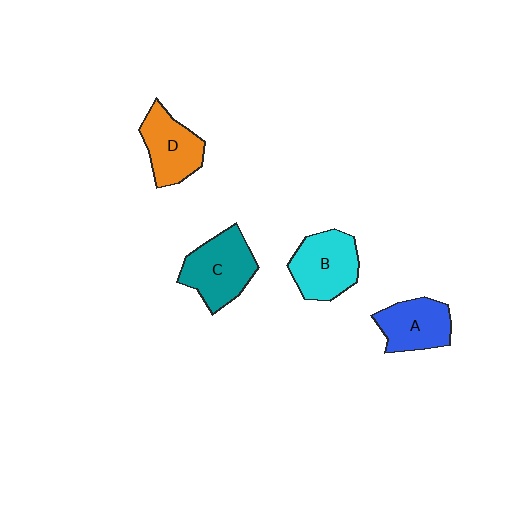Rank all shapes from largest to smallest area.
From largest to smallest: C (teal), B (cyan), D (orange), A (blue).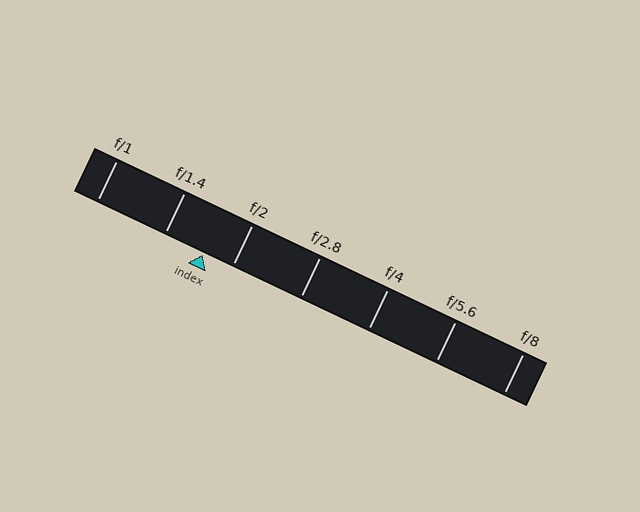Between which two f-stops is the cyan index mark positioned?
The index mark is between f/1.4 and f/2.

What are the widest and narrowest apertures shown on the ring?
The widest aperture shown is f/1 and the narrowest is f/8.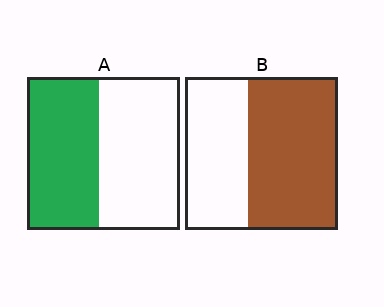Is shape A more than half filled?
Roughly half.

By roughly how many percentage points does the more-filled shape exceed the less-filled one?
By roughly 10 percentage points (B over A).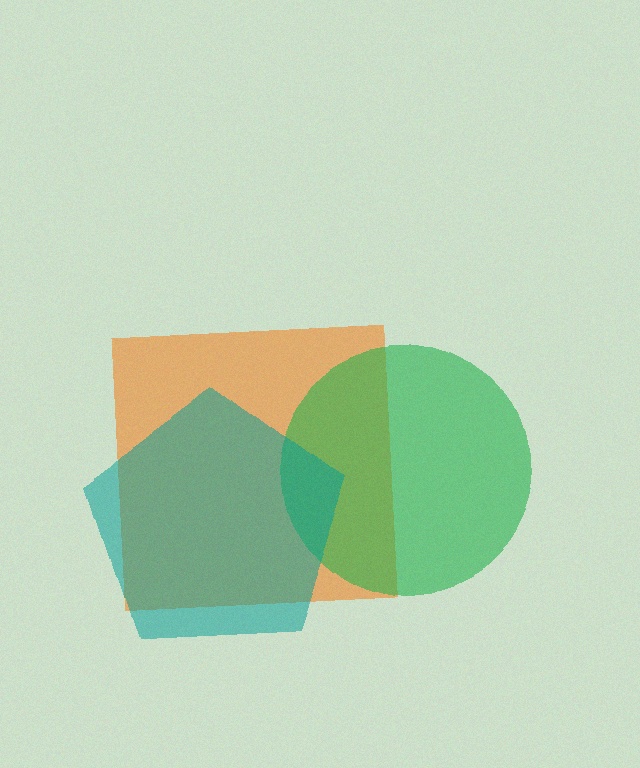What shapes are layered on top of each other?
The layered shapes are: an orange square, a green circle, a teal pentagon.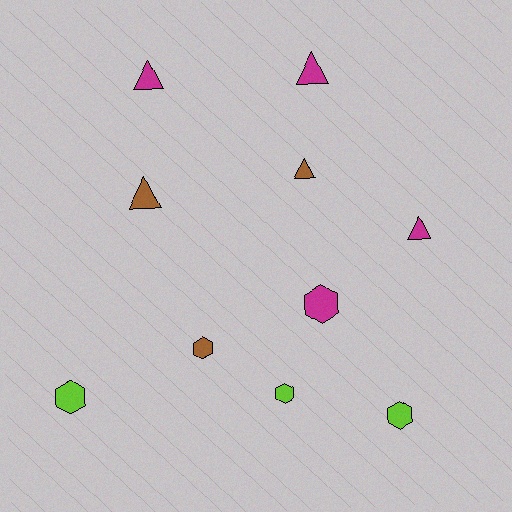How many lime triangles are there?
There are no lime triangles.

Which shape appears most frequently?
Hexagon, with 5 objects.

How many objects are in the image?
There are 10 objects.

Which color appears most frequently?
Magenta, with 4 objects.